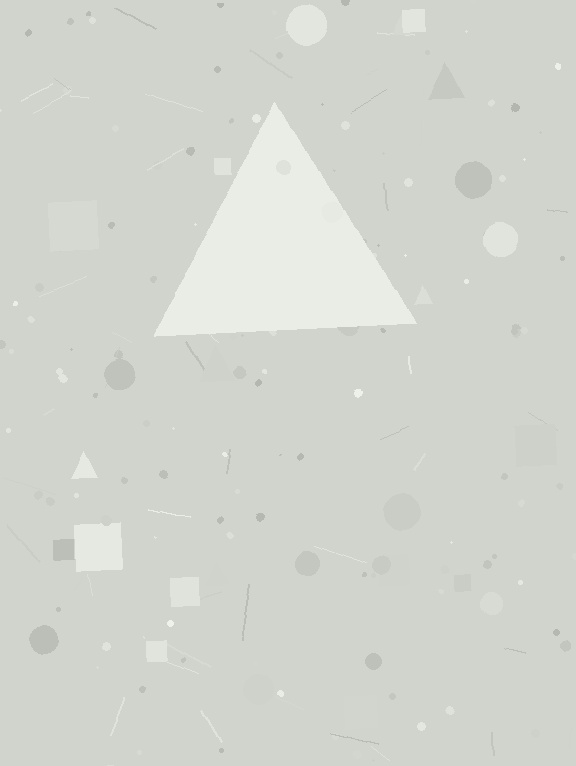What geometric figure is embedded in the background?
A triangle is embedded in the background.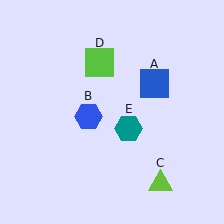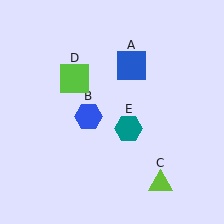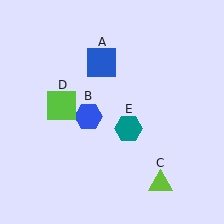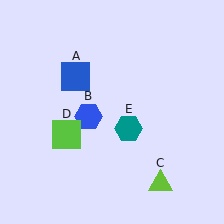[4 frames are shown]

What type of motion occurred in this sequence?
The blue square (object A), lime square (object D) rotated counterclockwise around the center of the scene.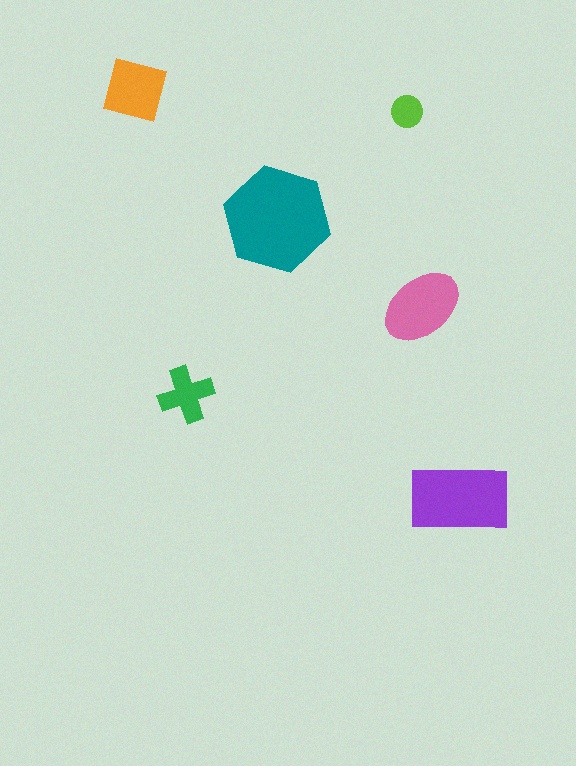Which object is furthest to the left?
The orange square is leftmost.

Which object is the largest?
The teal hexagon.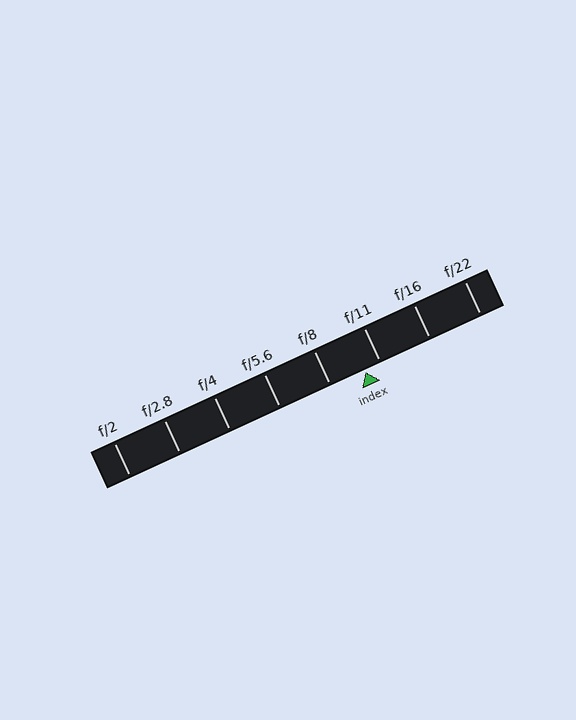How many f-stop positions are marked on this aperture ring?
There are 8 f-stop positions marked.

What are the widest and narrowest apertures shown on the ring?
The widest aperture shown is f/2 and the narrowest is f/22.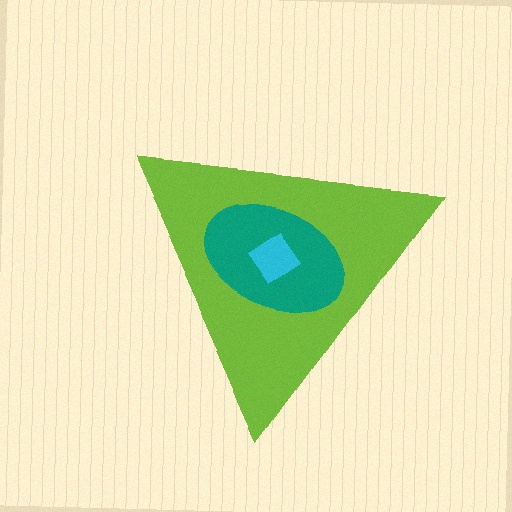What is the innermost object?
The cyan diamond.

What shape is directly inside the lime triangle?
The teal ellipse.